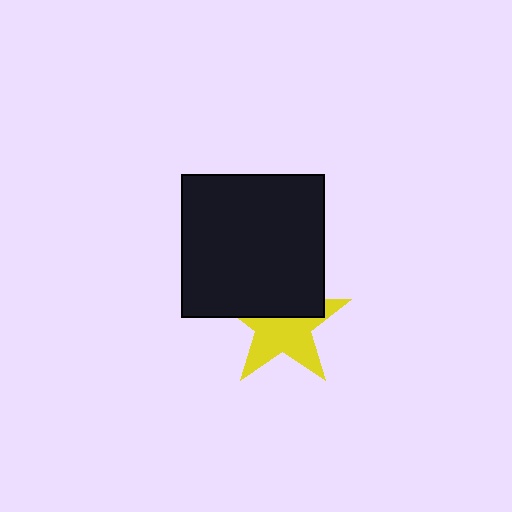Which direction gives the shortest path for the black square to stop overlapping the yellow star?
Moving up gives the shortest separation.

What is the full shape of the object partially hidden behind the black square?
The partially hidden object is a yellow star.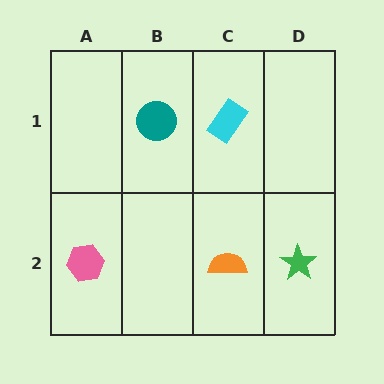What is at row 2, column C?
An orange semicircle.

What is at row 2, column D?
A green star.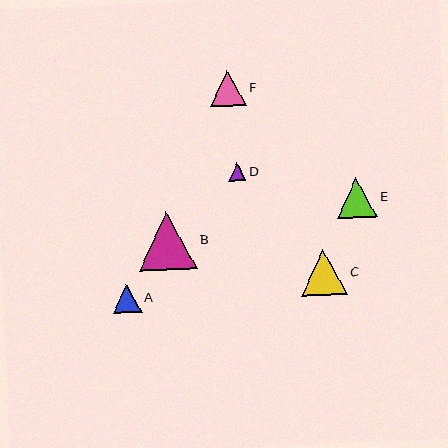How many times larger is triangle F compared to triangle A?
Triangle F is approximately 1.3 times the size of triangle A.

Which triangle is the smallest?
Triangle D is the smallest with a size of approximately 18 pixels.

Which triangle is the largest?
Triangle B is the largest with a size of approximately 58 pixels.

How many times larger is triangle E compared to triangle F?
Triangle E is approximately 1.1 times the size of triangle F.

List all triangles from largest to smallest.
From largest to smallest: B, C, E, F, A, D.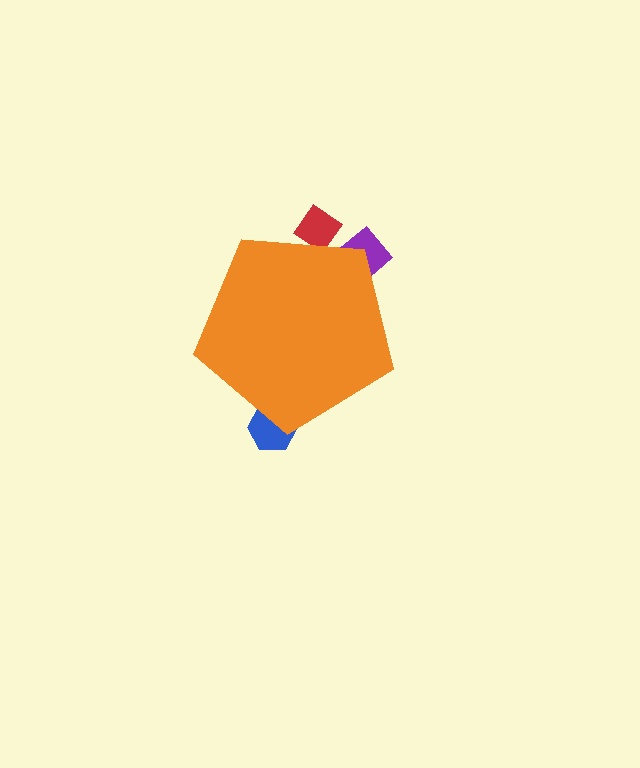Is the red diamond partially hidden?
Yes, the red diamond is partially hidden behind the orange pentagon.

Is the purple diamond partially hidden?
Yes, the purple diamond is partially hidden behind the orange pentagon.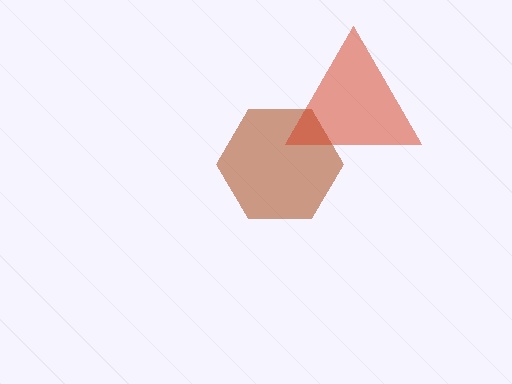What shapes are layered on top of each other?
The layered shapes are: a brown hexagon, a red triangle.